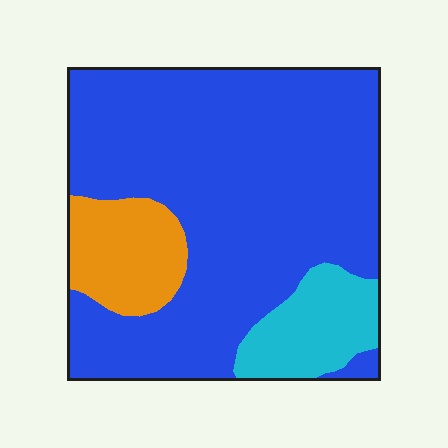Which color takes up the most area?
Blue, at roughly 75%.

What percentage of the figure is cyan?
Cyan takes up about one eighth (1/8) of the figure.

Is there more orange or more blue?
Blue.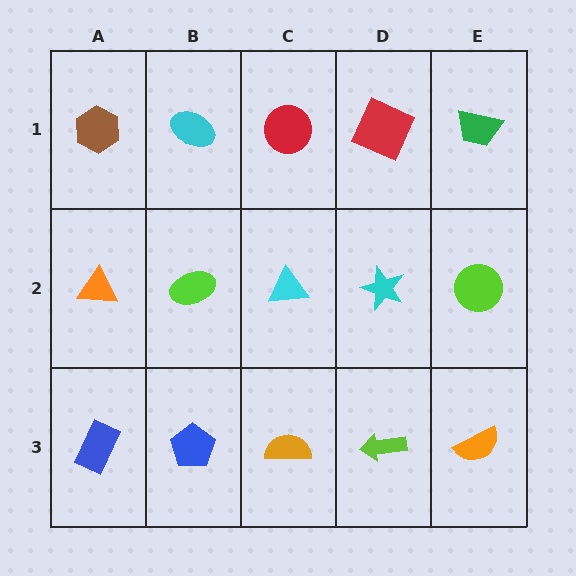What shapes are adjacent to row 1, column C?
A cyan triangle (row 2, column C), a cyan ellipse (row 1, column B), a red square (row 1, column D).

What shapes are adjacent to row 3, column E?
A lime circle (row 2, column E), a lime arrow (row 3, column D).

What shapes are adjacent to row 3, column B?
A lime ellipse (row 2, column B), a blue rectangle (row 3, column A), an orange semicircle (row 3, column C).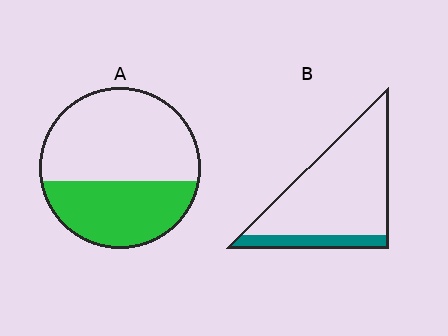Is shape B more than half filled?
No.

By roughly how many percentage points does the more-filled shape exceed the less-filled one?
By roughly 25 percentage points (A over B).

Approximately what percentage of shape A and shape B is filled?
A is approximately 40% and B is approximately 15%.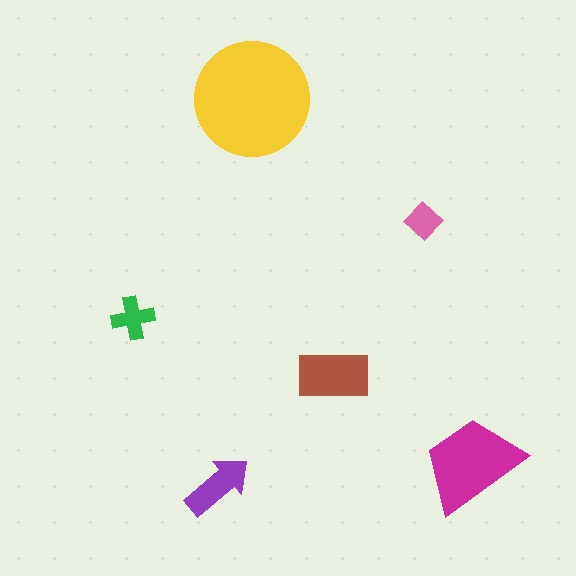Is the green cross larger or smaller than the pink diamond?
Larger.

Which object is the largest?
The yellow circle.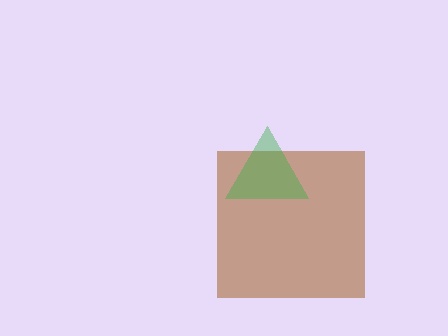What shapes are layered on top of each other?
The layered shapes are: a brown square, a green triangle.